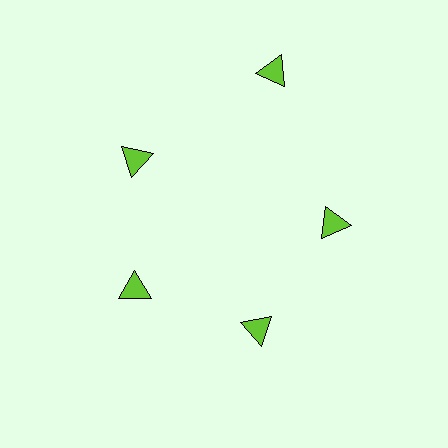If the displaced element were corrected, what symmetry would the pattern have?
It would have 5-fold rotational symmetry — the pattern would map onto itself every 72 degrees.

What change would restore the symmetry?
The symmetry would be restored by moving it inward, back onto the ring so that all 5 triangles sit at equal angles and equal distance from the center.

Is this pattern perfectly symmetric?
No. The 5 lime triangles are arranged in a ring, but one element near the 1 o'clock position is pushed outward from the center, breaking the 5-fold rotational symmetry.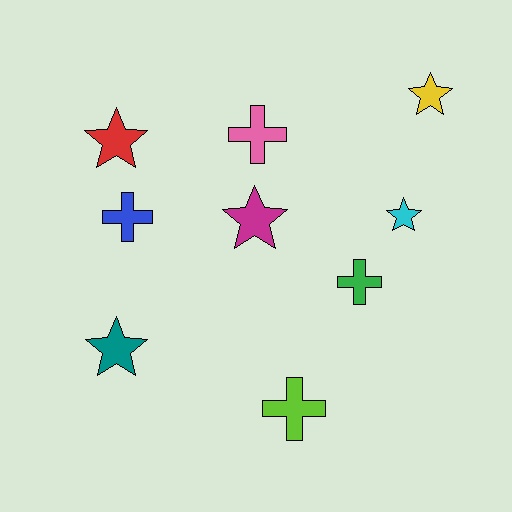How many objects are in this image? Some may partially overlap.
There are 9 objects.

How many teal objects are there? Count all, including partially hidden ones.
There is 1 teal object.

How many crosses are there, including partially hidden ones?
There are 4 crosses.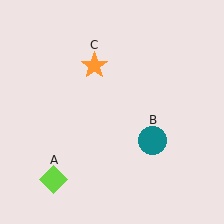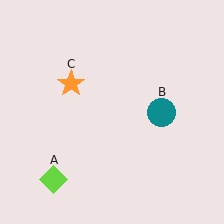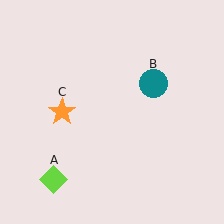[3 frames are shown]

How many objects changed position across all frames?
2 objects changed position: teal circle (object B), orange star (object C).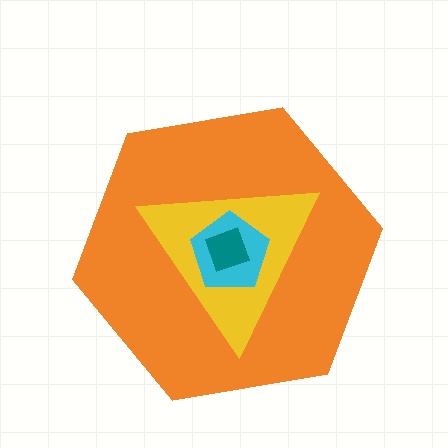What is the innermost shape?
The teal square.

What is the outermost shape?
The orange hexagon.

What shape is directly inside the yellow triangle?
The cyan pentagon.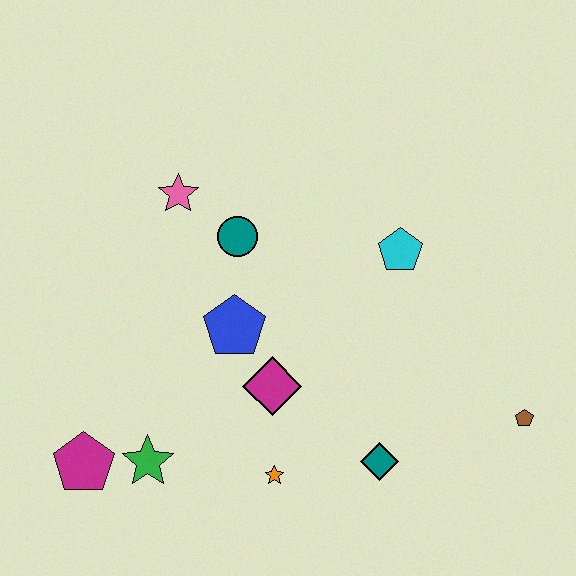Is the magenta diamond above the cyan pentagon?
No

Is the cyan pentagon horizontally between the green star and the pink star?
No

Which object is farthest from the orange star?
The pink star is farthest from the orange star.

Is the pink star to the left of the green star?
No